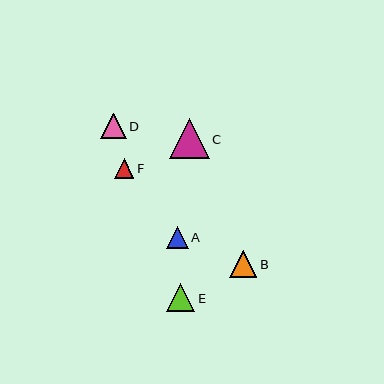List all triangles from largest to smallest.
From largest to smallest: C, E, B, D, A, F.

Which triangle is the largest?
Triangle C is the largest with a size of approximately 40 pixels.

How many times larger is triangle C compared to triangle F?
Triangle C is approximately 2.0 times the size of triangle F.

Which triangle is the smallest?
Triangle F is the smallest with a size of approximately 20 pixels.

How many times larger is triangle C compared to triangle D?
Triangle C is approximately 1.5 times the size of triangle D.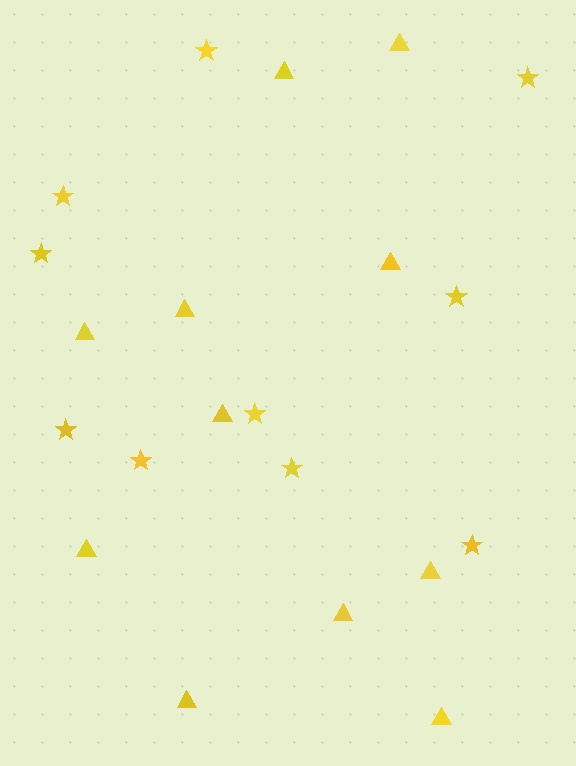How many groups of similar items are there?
There are 2 groups: one group of triangles (11) and one group of stars (10).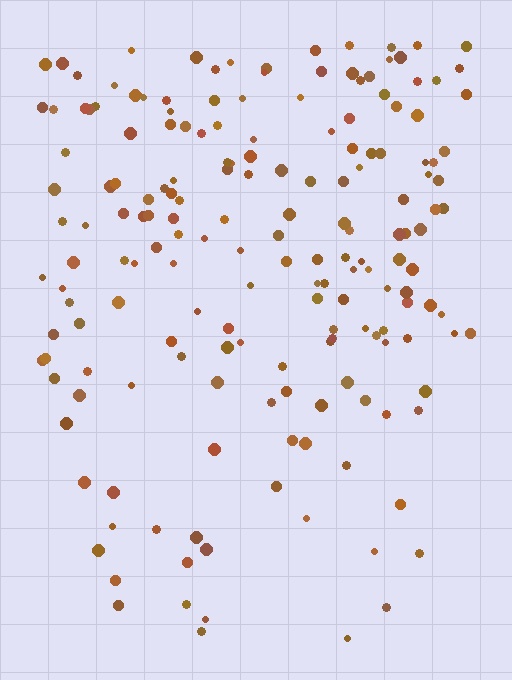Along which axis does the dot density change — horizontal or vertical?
Vertical.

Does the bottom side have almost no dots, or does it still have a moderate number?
Still a moderate number, just noticeably fewer than the top.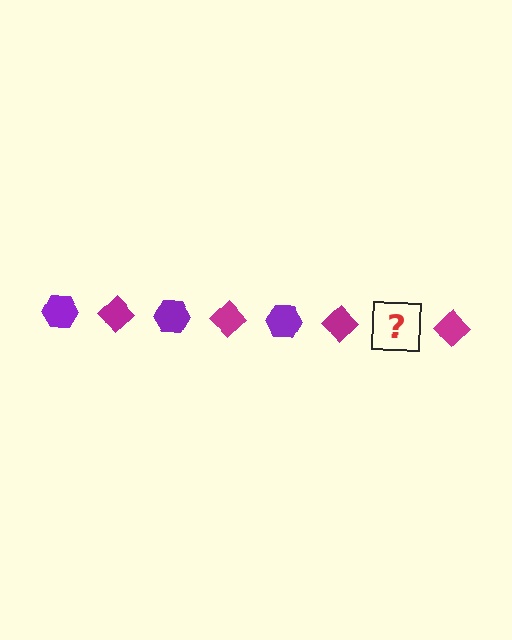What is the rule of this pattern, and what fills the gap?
The rule is that the pattern alternates between purple hexagon and magenta diamond. The gap should be filled with a purple hexagon.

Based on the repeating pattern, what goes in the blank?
The blank should be a purple hexagon.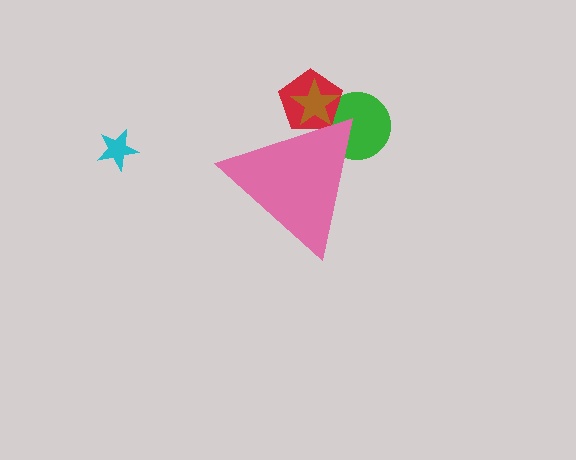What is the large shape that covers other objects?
A pink triangle.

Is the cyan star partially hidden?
No, the cyan star is fully visible.